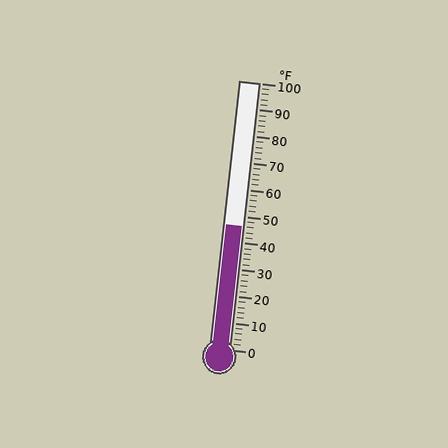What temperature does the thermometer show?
The thermometer shows approximately 46°F.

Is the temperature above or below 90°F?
The temperature is below 90°F.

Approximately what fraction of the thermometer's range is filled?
The thermometer is filled to approximately 45% of its range.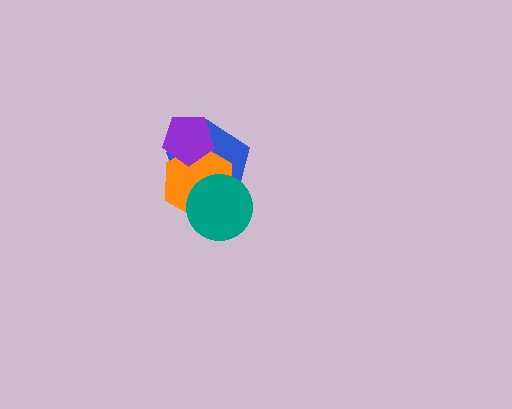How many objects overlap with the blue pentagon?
3 objects overlap with the blue pentagon.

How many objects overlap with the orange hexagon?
3 objects overlap with the orange hexagon.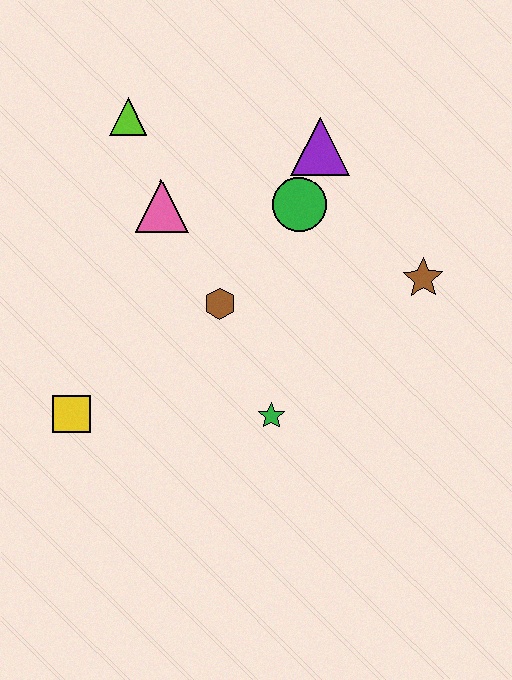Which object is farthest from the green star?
The lime triangle is farthest from the green star.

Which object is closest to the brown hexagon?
The pink triangle is closest to the brown hexagon.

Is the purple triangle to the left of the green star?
No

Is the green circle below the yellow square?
No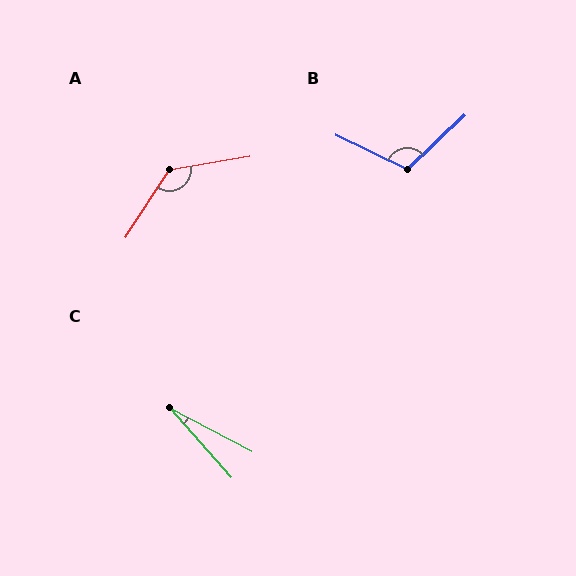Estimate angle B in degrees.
Approximately 111 degrees.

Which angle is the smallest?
C, at approximately 21 degrees.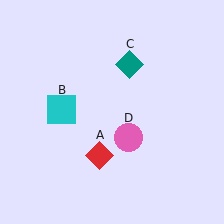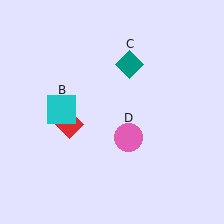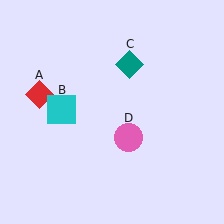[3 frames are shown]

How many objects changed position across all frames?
1 object changed position: red diamond (object A).